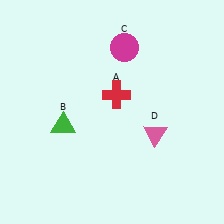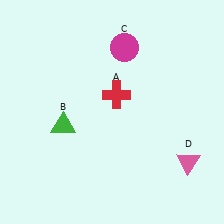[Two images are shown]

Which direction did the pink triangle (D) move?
The pink triangle (D) moved right.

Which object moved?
The pink triangle (D) moved right.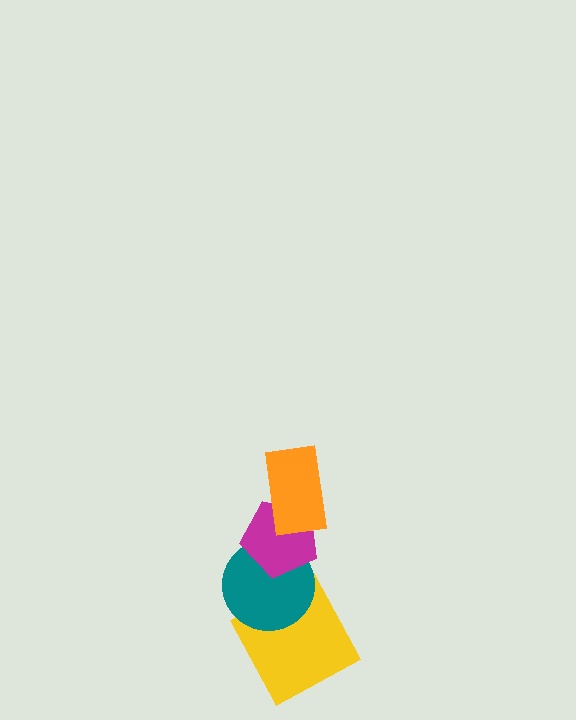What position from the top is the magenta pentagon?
The magenta pentagon is 2nd from the top.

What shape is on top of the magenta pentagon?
The orange rectangle is on top of the magenta pentagon.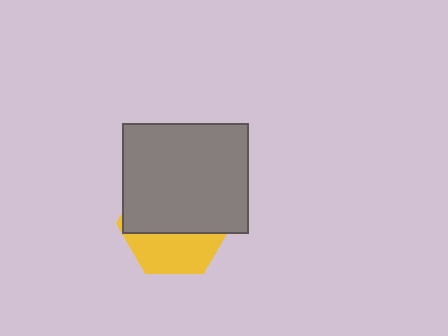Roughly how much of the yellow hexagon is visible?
A small part of it is visible (roughly 37%).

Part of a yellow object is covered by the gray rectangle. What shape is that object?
It is a hexagon.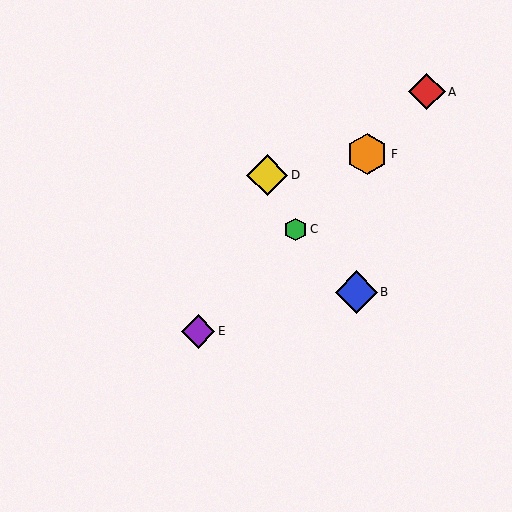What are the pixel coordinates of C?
Object C is at (295, 229).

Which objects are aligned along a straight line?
Objects A, C, E, F are aligned along a straight line.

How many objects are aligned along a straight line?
4 objects (A, C, E, F) are aligned along a straight line.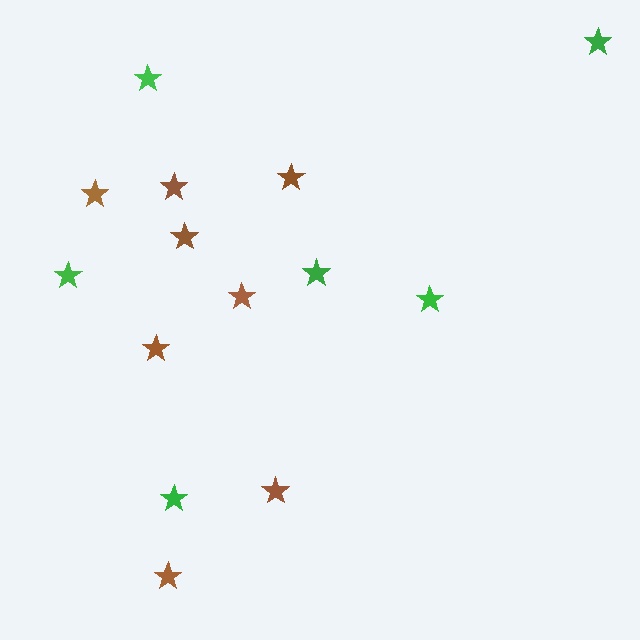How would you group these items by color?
There are 2 groups: one group of green stars (6) and one group of brown stars (8).